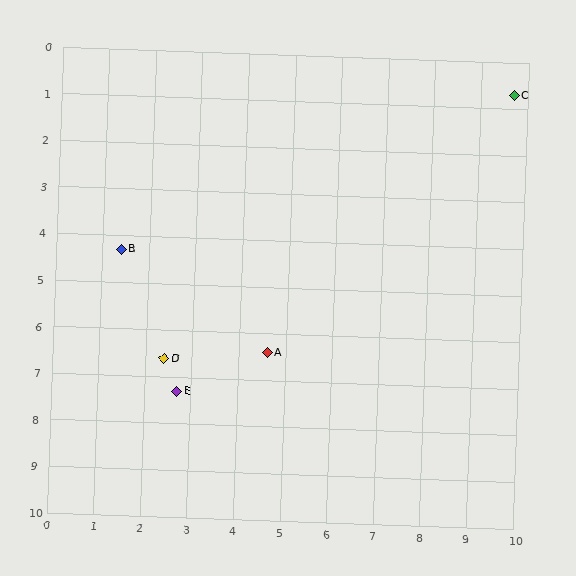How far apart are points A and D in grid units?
Points A and D are about 2.2 grid units apart.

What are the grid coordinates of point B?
Point B is at approximately (1.4, 4.3).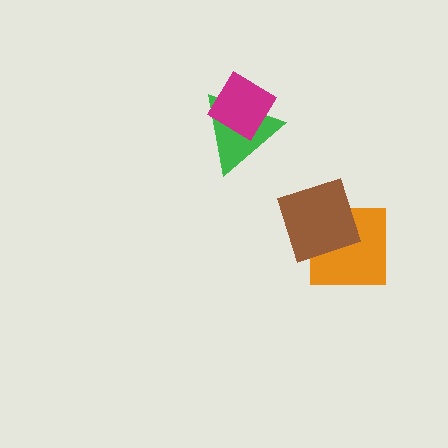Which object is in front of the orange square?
The brown diamond is in front of the orange square.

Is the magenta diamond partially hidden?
No, no other shape covers it.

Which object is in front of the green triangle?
The magenta diamond is in front of the green triangle.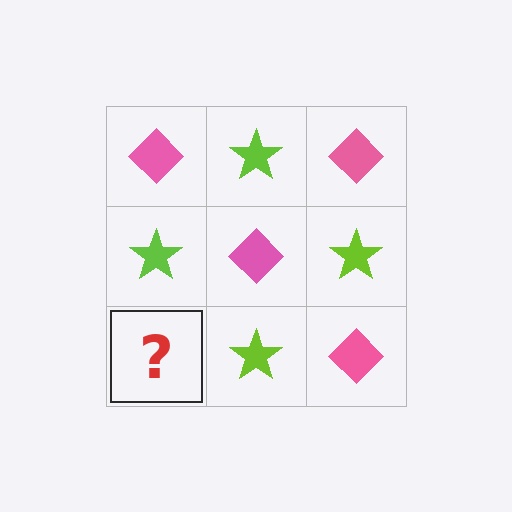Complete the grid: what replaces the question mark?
The question mark should be replaced with a pink diamond.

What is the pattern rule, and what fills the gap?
The rule is that it alternates pink diamond and lime star in a checkerboard pattern. The gap should be filled with a pink diamond.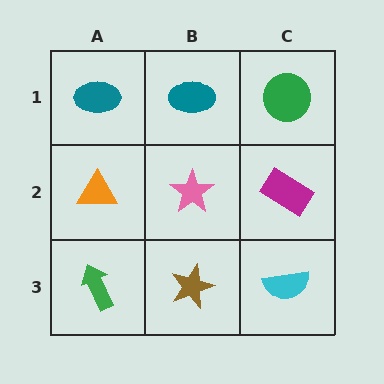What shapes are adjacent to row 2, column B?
A teal ellipse (row 1, column B), a brown star (row 3, column B), an orange triangle (row 2, column A), a magenta rectangle (row 2, column C).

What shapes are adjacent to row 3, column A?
An orange triangle (row 2, column A), a brown star (row 3, column B).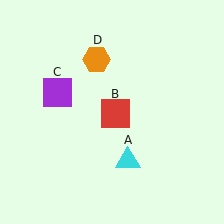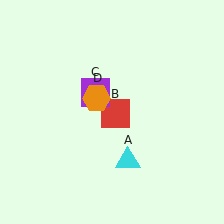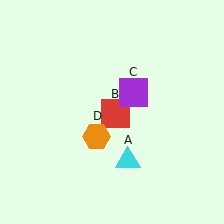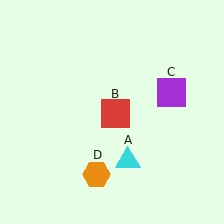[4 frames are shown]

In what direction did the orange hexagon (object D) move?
The orange hexagon (object D) moved down.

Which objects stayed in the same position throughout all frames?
Cyan triangle (object A) and red square (object B) remained stationary.